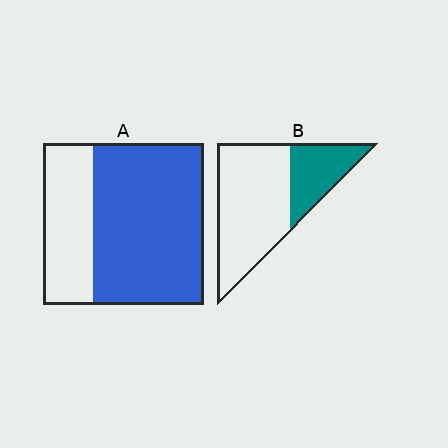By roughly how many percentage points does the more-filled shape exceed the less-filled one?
By roughly 40 percentage points (A over B).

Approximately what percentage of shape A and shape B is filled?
A is approximately 70% and B is approximately 30%.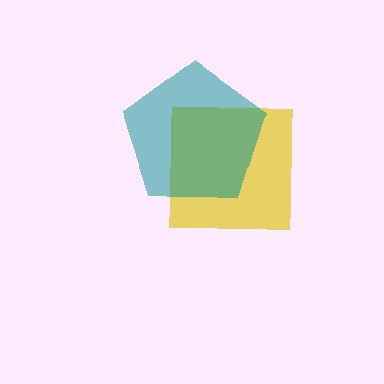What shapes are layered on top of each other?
The layered shapes are: a yellow square, a teal pentagon.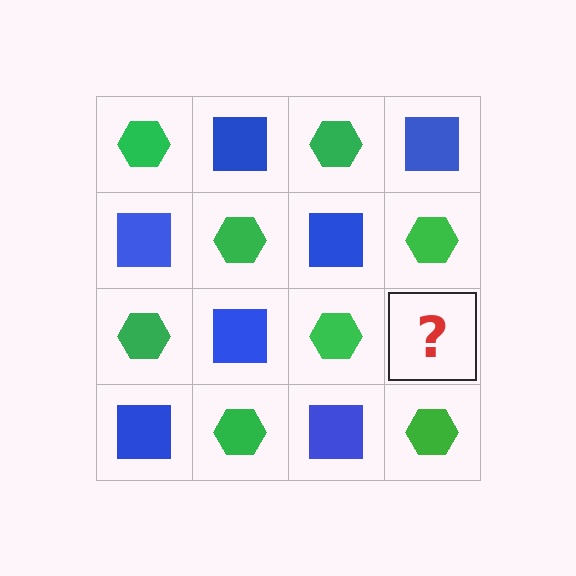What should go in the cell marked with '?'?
The missing cell should contain a blue square.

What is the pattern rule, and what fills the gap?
The rule is that it alternates green hexagon and blue square in a checkerboard pattern. The gap should be filled with a blue square.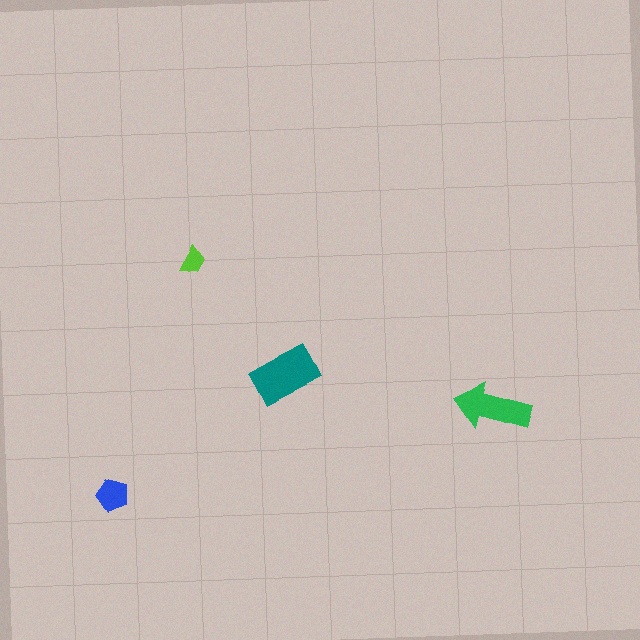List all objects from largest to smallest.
The teal rectangle, the green arrow, the blue pentagon, the lime trapezoid.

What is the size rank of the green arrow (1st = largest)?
2nd.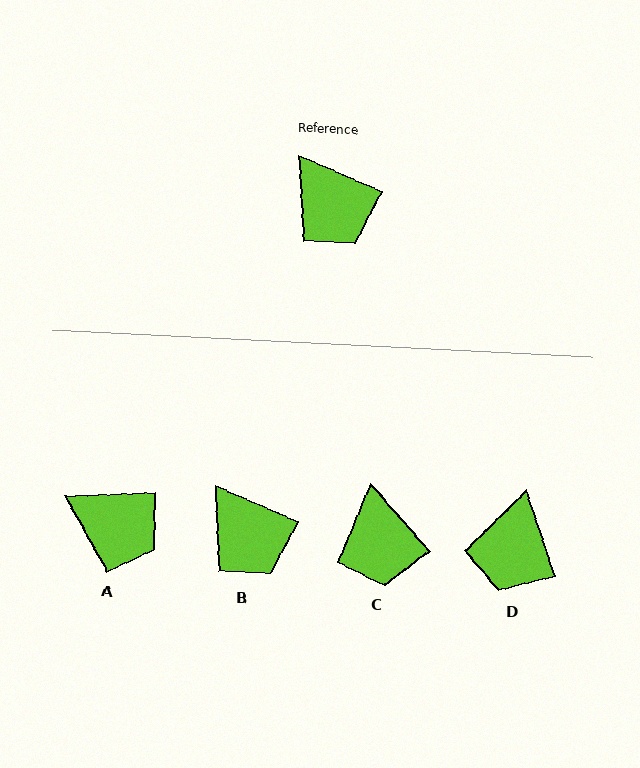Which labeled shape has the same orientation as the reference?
B.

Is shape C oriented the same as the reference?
No, it is off by about 25 degrees.